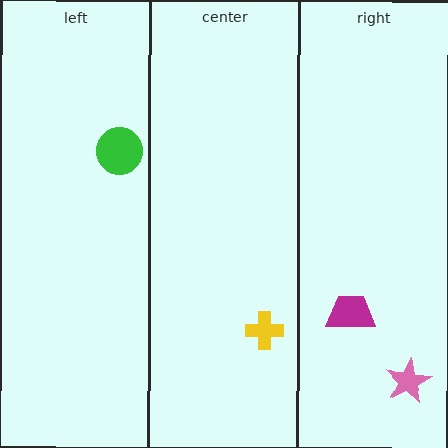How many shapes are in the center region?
1.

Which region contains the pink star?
The right region.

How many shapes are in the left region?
1.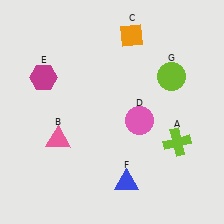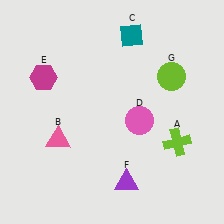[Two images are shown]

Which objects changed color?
C changed from orange to teal. F changed from blue to purple.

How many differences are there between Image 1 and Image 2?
There are 2 differences between the two images.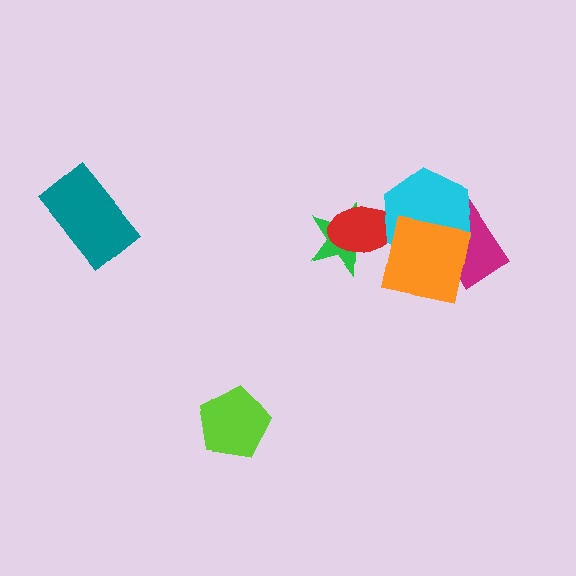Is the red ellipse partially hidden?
Yes, it is partially covered by another shape.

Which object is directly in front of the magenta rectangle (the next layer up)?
The cyan hexagon is directly in front of the magenta rectangle.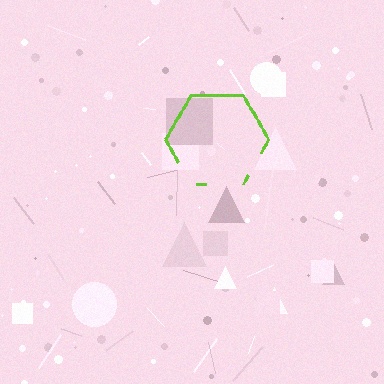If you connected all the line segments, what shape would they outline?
They would outline a hexagon.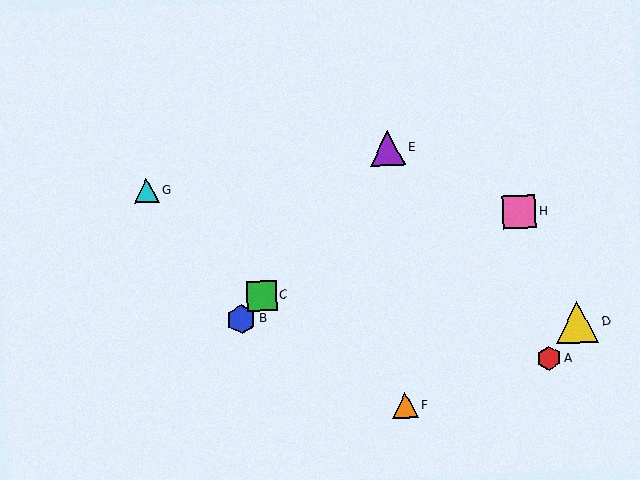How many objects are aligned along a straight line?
3 objects (B, C, E) are aligned along a straight line.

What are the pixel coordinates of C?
Object C is at (261, 296).